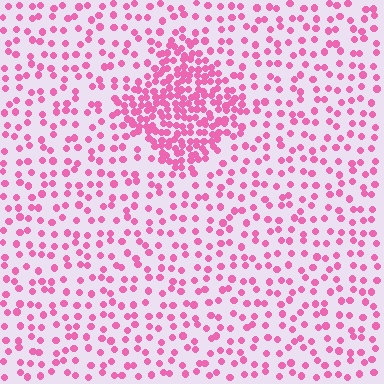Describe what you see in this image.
The image contains small pink elements arranged at two different densities. A diamond-shaped region is visible where the elements are more densely packed than the surrounding area.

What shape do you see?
I see a diamond.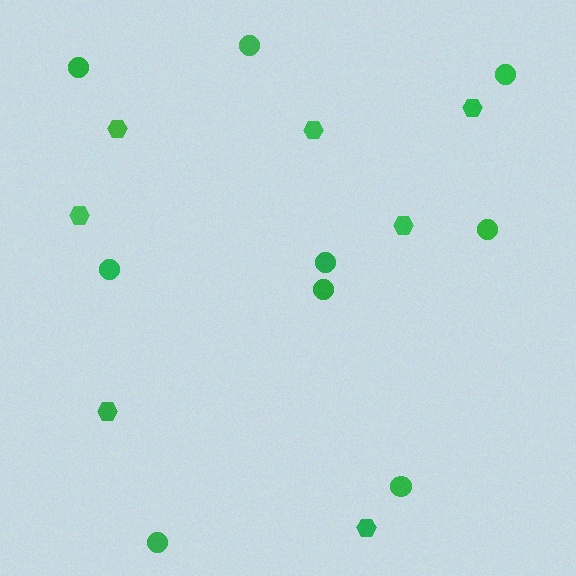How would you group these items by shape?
There are 2 groups: one group of circles (9) and one group of hexagons (7).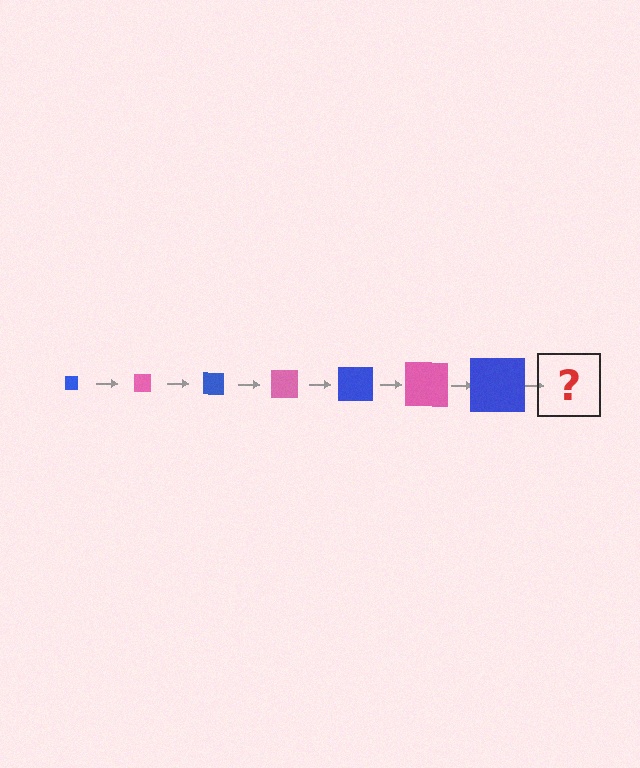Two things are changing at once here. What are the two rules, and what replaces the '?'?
The two rules are that the square grows larger each step and the color cycles through blue and pink. The '?' should be a pink square, larger than the previous one.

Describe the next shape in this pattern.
It should be a pink square, larger than the previous one.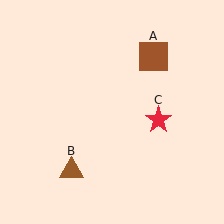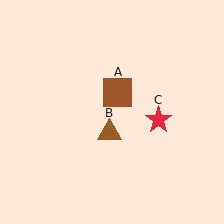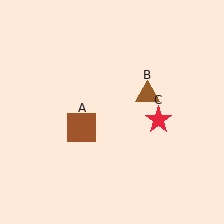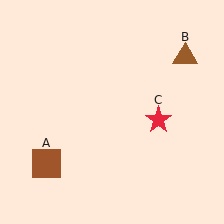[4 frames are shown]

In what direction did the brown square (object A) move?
The brown square (object A) moved down and to the left.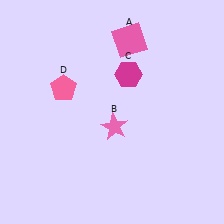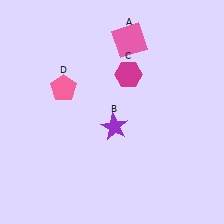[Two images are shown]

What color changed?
The star (B) changed from pink in Image 1 to purple in Image 2.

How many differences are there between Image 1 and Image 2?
There is 1 difference between the two images.